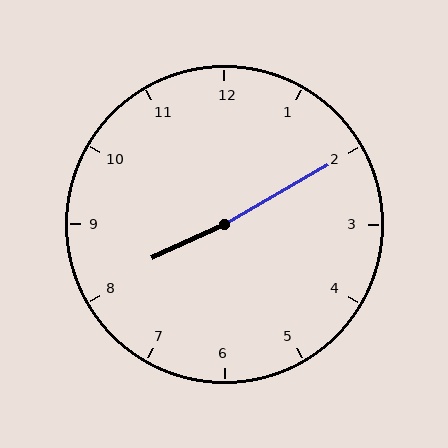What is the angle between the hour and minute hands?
Approximately 175 degrees.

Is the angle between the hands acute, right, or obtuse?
It is obtuse.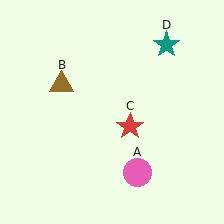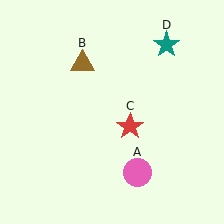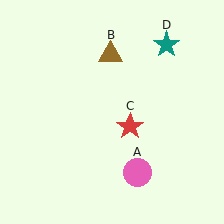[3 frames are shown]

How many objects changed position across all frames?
1 object changed position: brown triangle (object B).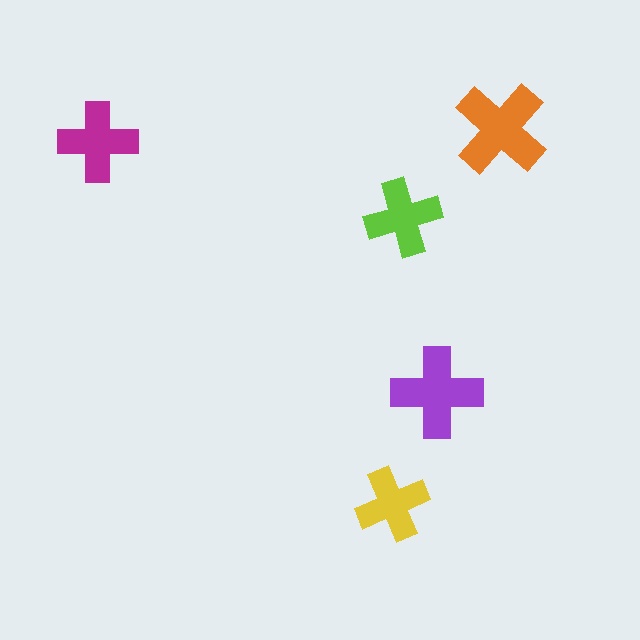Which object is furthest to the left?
The magenta cross is leftmost.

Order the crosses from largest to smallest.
the orange one, the purple one, the magenta one, the lime one, the yellow one.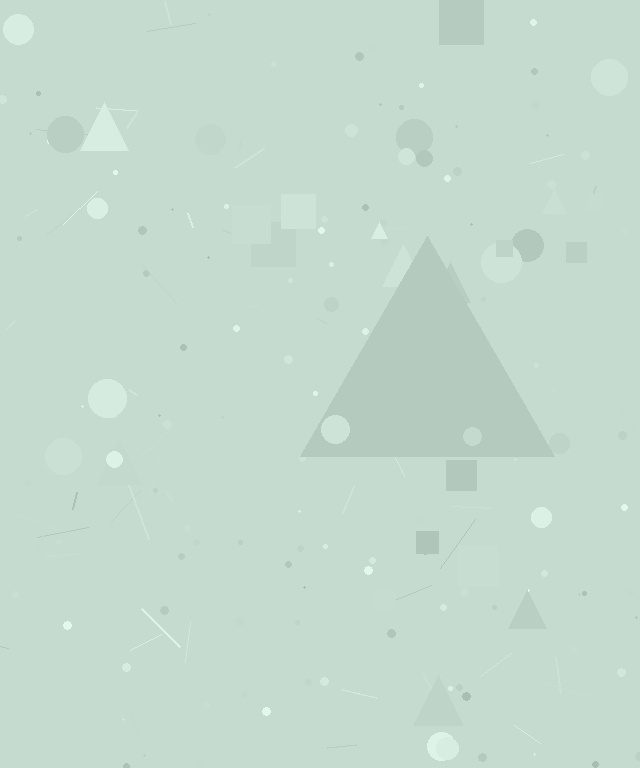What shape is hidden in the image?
A triangle is hidden in the image.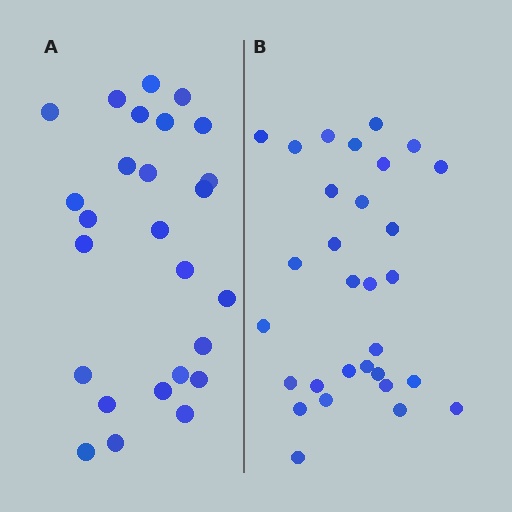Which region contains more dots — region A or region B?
Region B (the right region) has more dots.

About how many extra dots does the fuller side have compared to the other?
Region B has about 4 more dots than region A.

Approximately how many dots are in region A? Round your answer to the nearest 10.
About 30 dots. (The exact count is 26, which rounds to 30.)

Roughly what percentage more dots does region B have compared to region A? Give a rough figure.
About 15% more.